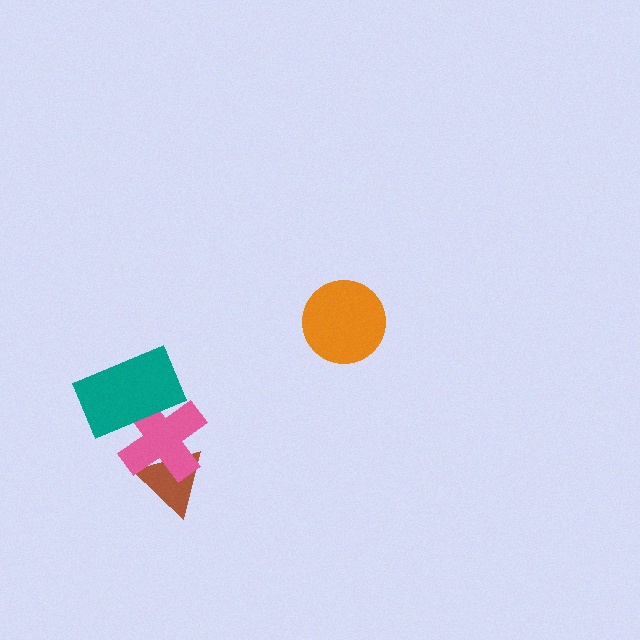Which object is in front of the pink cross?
The teal rectangle is in front of the pink cross.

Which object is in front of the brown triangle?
The pink cross is in front of the brown triangle.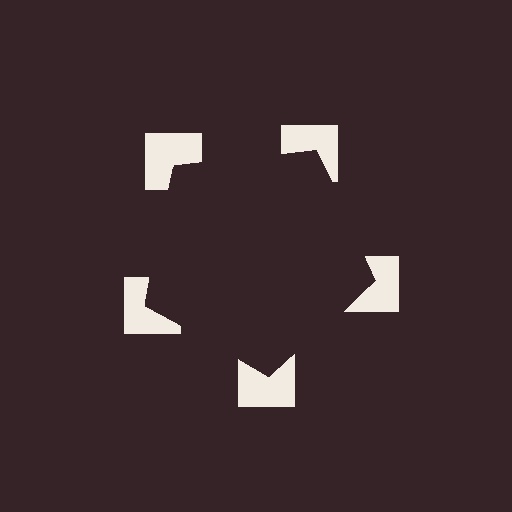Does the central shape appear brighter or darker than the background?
It typically appears slightly darker than the background, even though no actual brightness change is drawn.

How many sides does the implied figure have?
5 sides.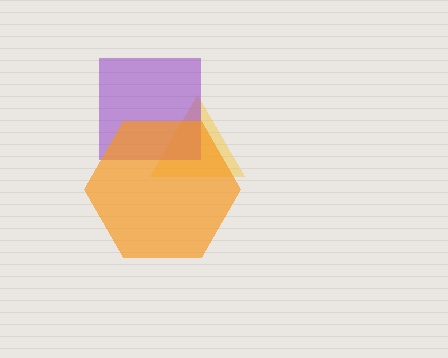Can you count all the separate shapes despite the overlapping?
Yes, there are 3 separate shapes.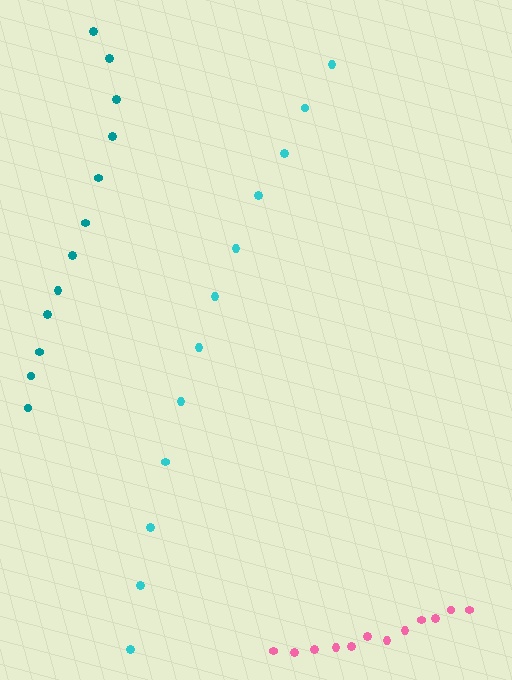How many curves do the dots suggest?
There are 3 distinct paths.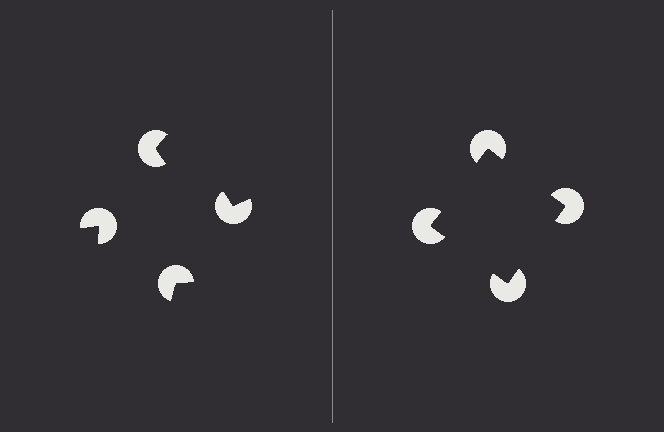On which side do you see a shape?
An illusory square appears on the right side. On the left side the wedge cuts are rotated, so no coherent shape forms.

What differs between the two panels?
The pac-man discs are positioned identically on both sides; only the wedge orientations differ. On the right they align to a square; on the left they are misaligned.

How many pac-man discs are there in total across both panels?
8 — 4 on each side.